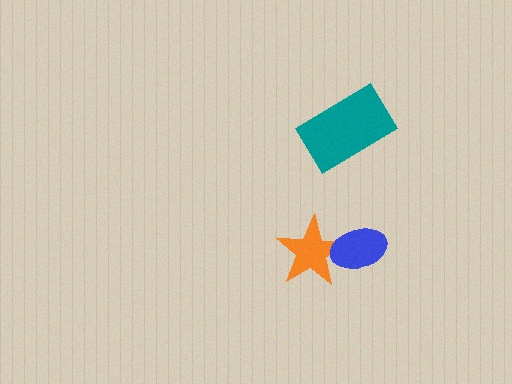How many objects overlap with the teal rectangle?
0 objects overlap with the teal rectangle.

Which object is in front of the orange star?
The blue ellipse is in front of the orange star.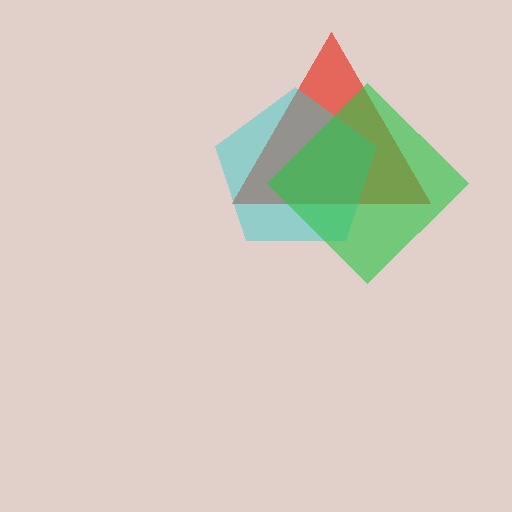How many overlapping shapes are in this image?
There are 3 overlapping shapes in the image.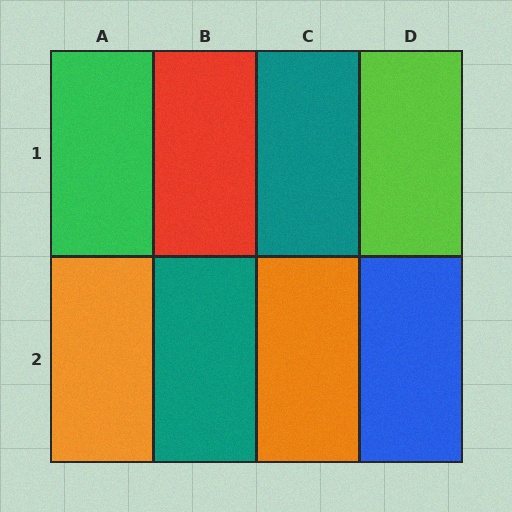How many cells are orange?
2 cells are orange.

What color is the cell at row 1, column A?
Green.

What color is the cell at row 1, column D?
Lime.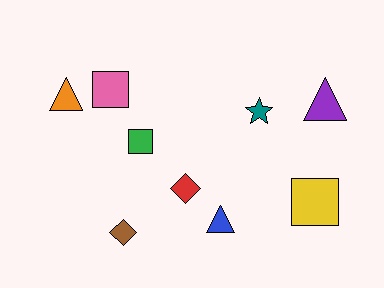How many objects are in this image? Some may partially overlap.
There are 9 objects.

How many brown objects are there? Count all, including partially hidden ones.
There is 1 brown object.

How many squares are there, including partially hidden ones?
There are 3 squares.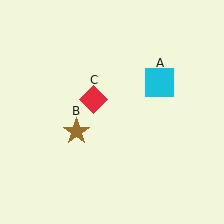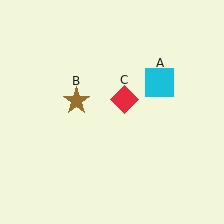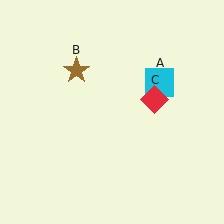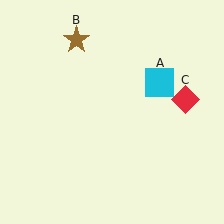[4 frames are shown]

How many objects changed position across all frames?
2 objects changed position: brown star (object B), red diamond (object C).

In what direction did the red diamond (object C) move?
The red diamond (object C) moved right.